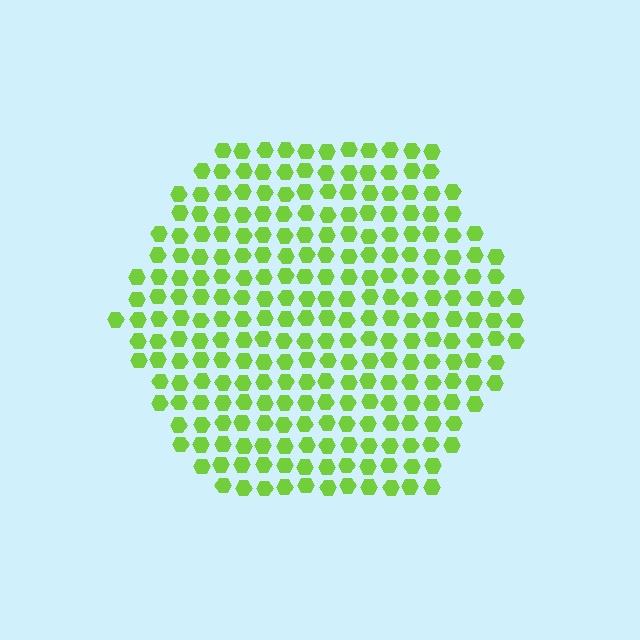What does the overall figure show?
The overall figure shows a hexagon.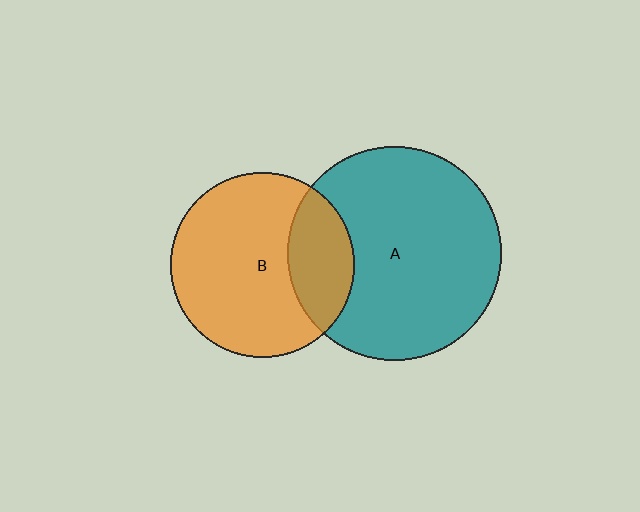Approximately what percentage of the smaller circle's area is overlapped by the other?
Approximately 25%.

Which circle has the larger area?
Circle A (teal).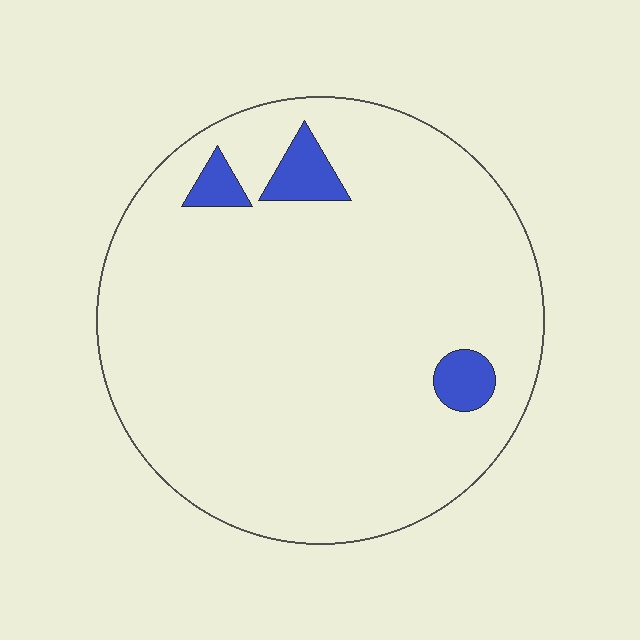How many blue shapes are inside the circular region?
3.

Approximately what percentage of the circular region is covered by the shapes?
Approximately 5%.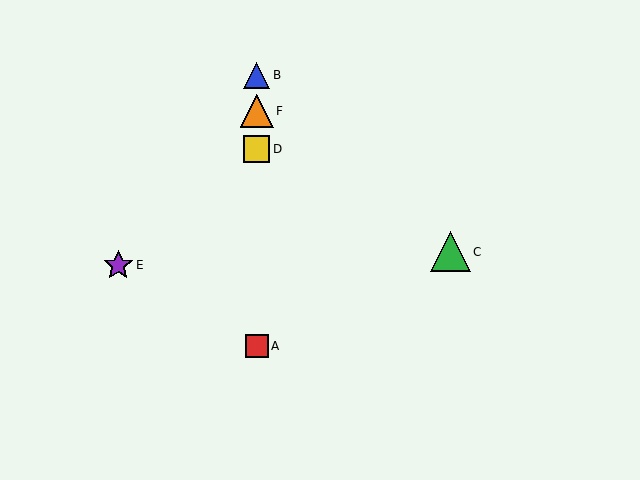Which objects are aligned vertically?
Objects A, B, D, F are aligned vertically.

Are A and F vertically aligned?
Yes, both are at x≈257.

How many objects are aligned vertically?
4 objects (A, B, D, F) are aligned vertically.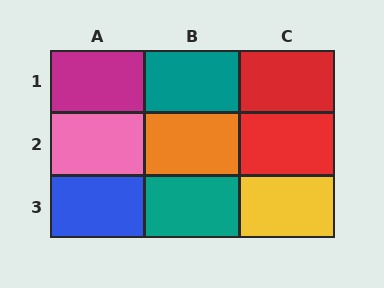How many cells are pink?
1 cell is pink.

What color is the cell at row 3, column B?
Teal.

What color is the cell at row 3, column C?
Yellow.